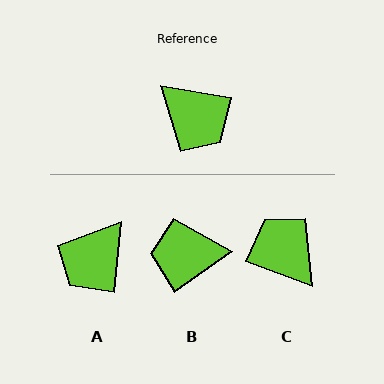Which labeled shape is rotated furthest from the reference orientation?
C, about 169 degrees away.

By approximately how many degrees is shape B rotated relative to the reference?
Approximately 135 degrees clockwise.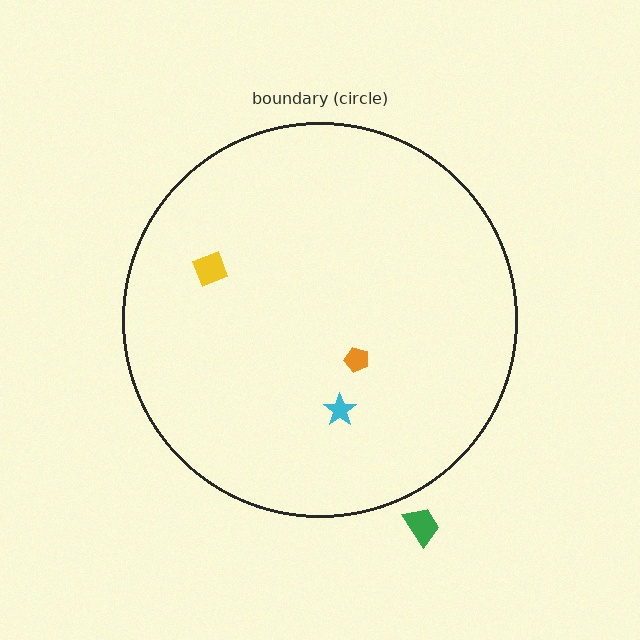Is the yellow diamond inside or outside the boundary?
Inside.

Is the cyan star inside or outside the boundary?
Inside.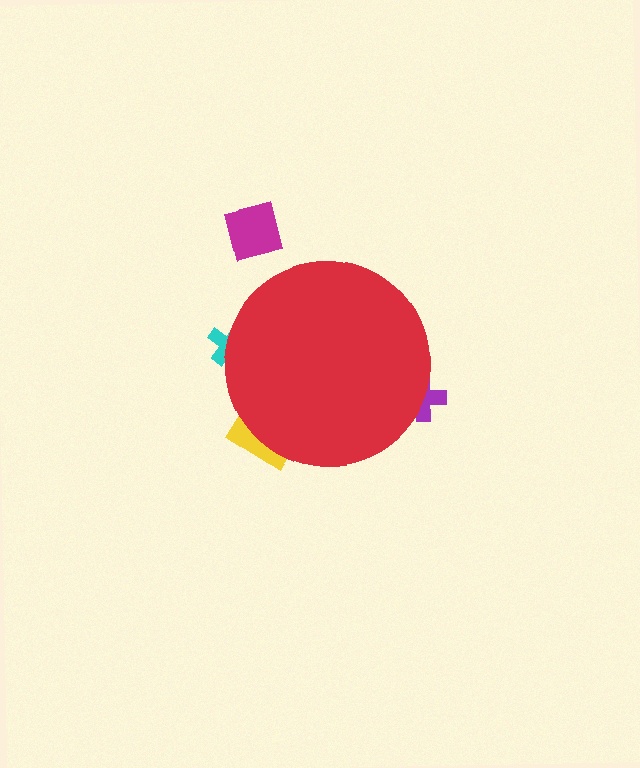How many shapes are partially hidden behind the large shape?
3 shapes are partially hidden.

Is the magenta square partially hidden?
No, the magenta square is fully visible.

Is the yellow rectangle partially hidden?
Yes, the yellow rectangle is partially hidden behind the red circle.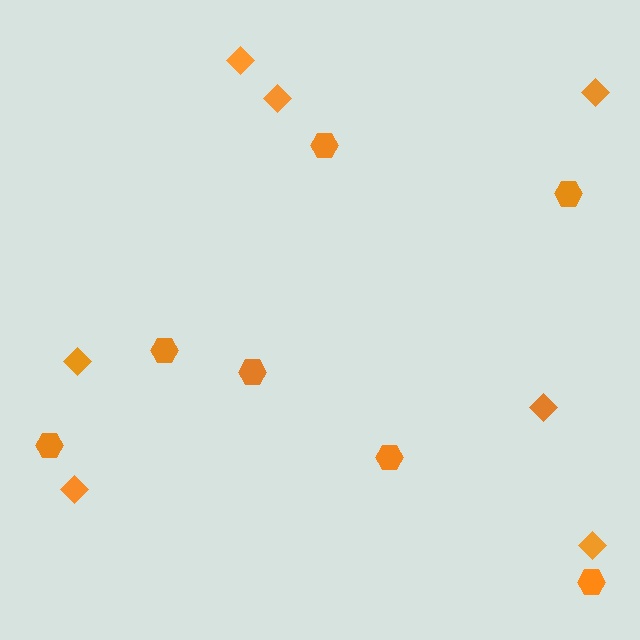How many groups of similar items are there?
There are 2 groups: one group of diamonds (7) and one group of hexagons (7).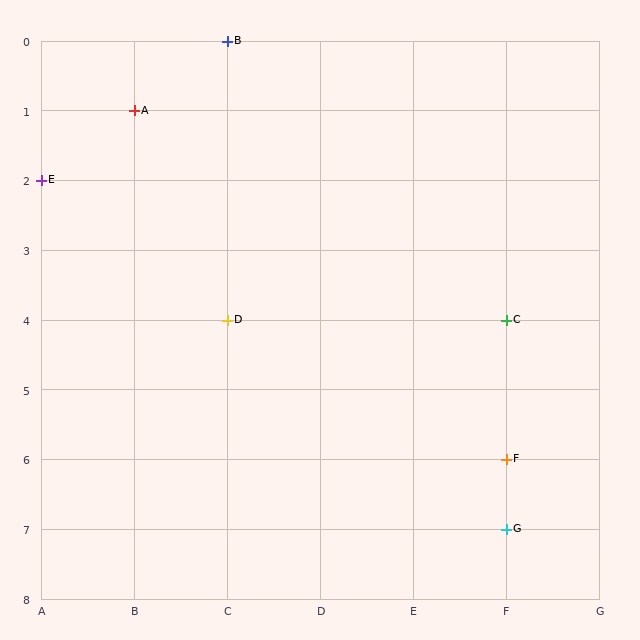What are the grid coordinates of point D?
Point D is at grid coordinates (C, 4).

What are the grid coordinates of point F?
Point F is at grid coordinates (F, 6).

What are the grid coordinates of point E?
Point E is at grid coordinates (A, 2).